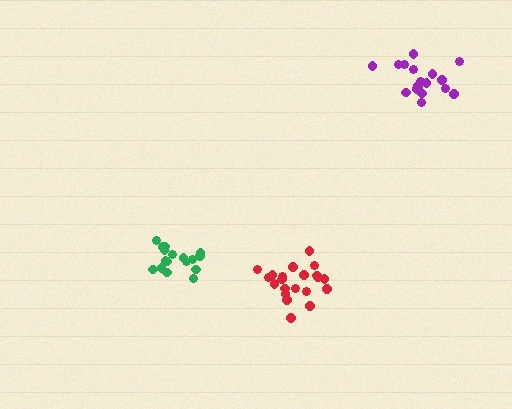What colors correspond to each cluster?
The clusters are colored: green, red, purple.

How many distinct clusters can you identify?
There are 3 distinct clusters.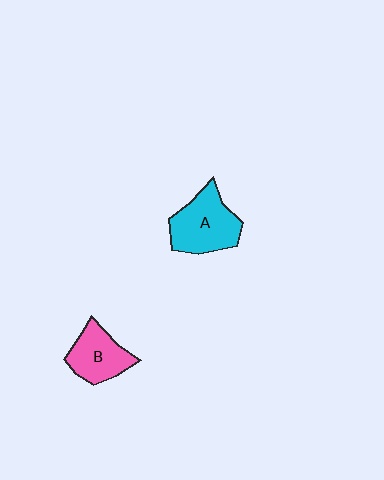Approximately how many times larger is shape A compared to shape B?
Approximately 1.3 times.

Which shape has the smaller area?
Shape B (pink).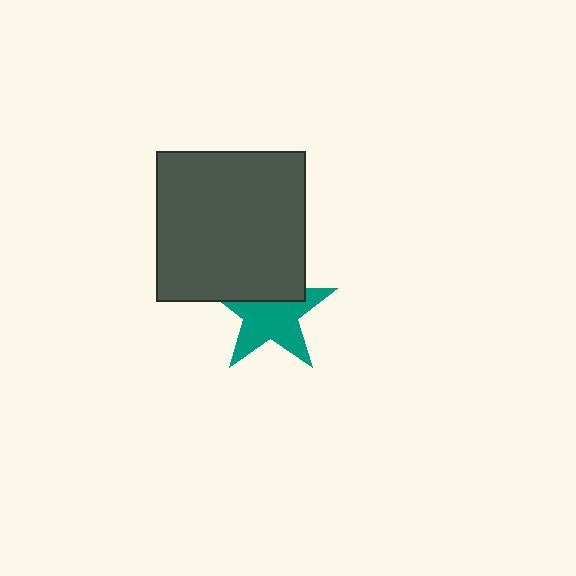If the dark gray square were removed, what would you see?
You would see the complete teal star.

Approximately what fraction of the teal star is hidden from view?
Roughly 35% of the teal star is hidden behind the dark gray square.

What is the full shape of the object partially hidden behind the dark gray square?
The partially hidden object is a teal star.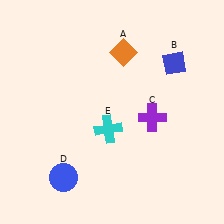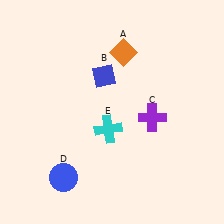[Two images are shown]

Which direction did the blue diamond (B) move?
The blue diamond (B) moved left.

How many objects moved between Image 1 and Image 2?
1 object moved between the two images.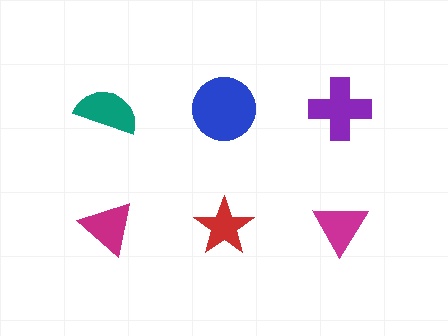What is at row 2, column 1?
A magenta triangle.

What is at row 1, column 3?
A purple cross.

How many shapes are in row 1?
3 shapes.